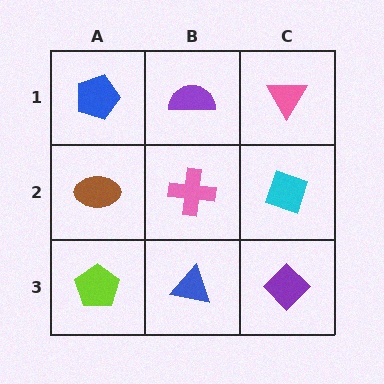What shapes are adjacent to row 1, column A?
A brown ellipse (row 2, column A), a purple semicircle (row 1, column B).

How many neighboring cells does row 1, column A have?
2.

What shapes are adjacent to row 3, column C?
A cyan diamond (row 2, column C), a blue triangle (row 3, column B).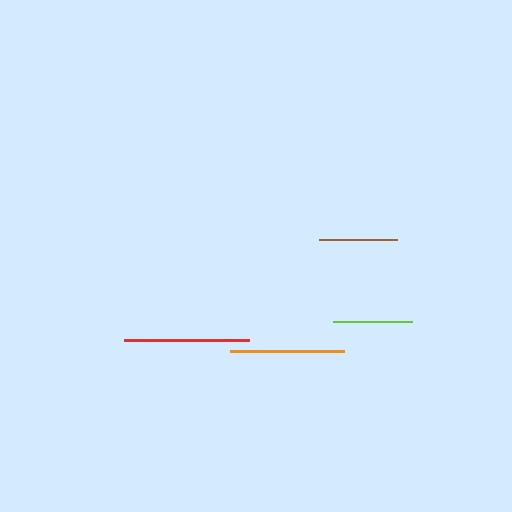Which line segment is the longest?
The red line is the longest at approximately 125 pixels.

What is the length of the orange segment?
The orange segment is approximately 114 pixels long.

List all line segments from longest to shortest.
From longest to shortest: red, orange, lime, brown.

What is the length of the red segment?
The red segment is approximately 125 pixels long.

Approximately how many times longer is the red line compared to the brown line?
The red line is approximately 1.6 times the length of the brown line.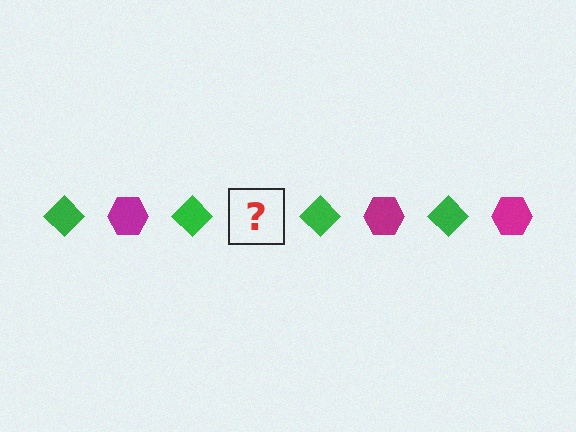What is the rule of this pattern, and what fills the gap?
The rule is that the pattern alternates between green diamond and magenta hexagon. The gap should be filled with a magenta hexagon.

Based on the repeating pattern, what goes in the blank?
The blank should be a magenta hexagon.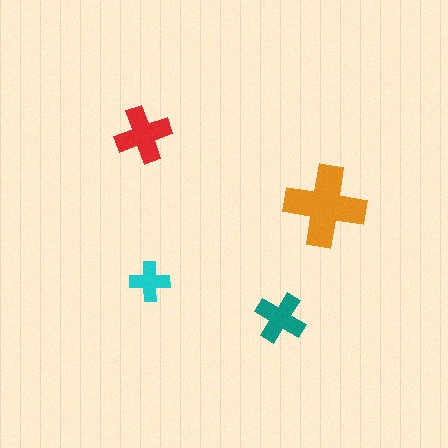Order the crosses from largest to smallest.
the orange one, the red one, the teal one, the cyan one.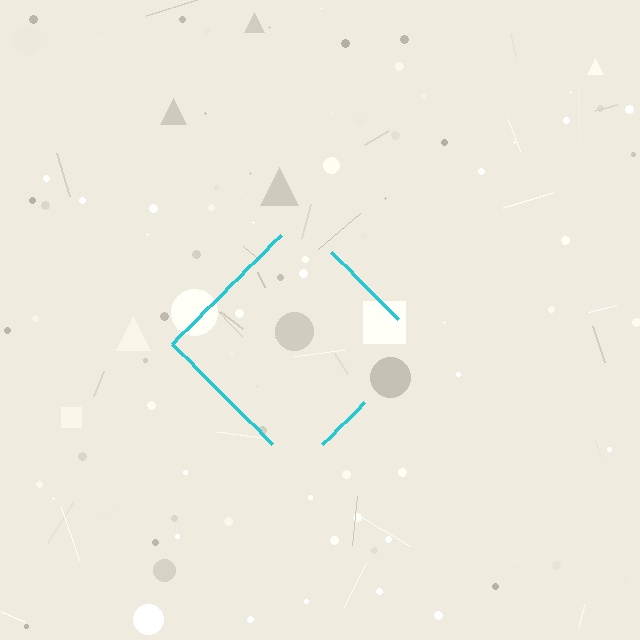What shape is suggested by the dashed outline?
The dashed outline suggests a diamond.